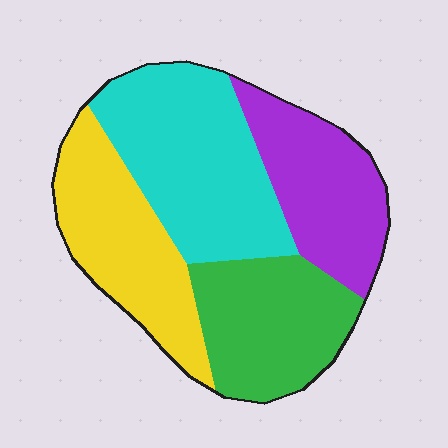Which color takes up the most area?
Cyan, at roughly 30%.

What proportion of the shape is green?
Green takes up about one quarter (1/4) of the shape.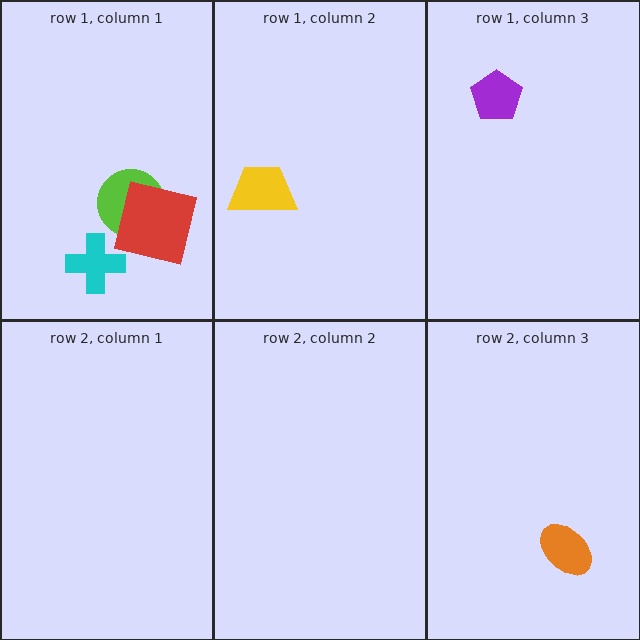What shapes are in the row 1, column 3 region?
The purple pentagon.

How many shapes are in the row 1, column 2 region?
1.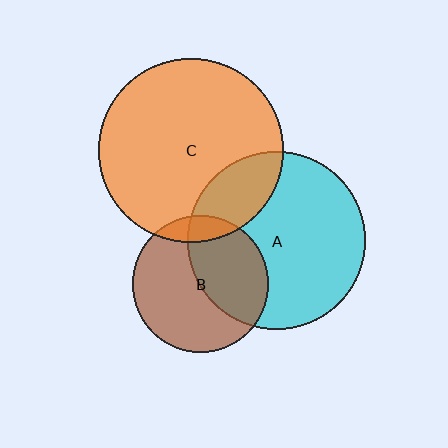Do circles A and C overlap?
Yes.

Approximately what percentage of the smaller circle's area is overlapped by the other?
Approximately 20%.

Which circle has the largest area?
Circle C (orange).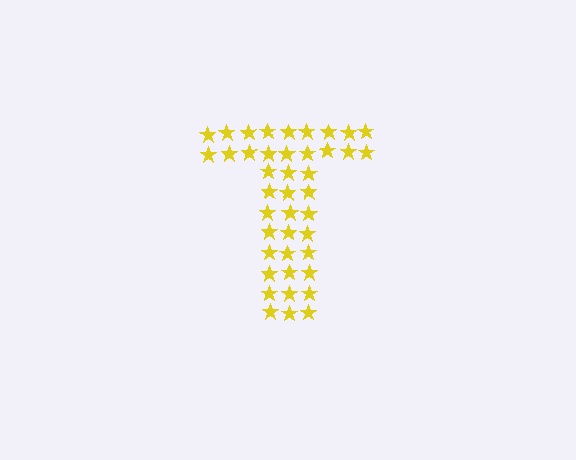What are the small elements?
The small elements are stars.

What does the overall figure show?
The overall figure shows the letter T.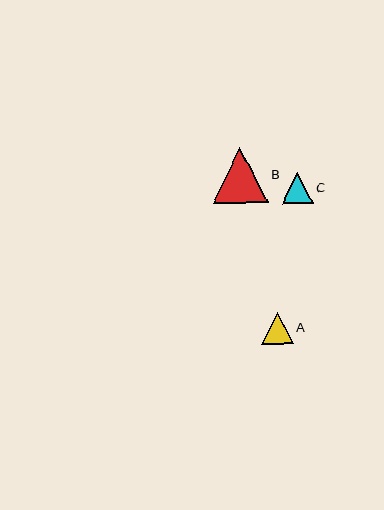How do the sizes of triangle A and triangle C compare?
Triangle A and triangle C are approximately the same size.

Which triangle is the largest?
Triangle B is the largest with a size of approximately 55 pixels.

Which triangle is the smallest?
Triangle C is the smallest with a size of approximately 32 pixels.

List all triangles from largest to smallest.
From largest to smallest: B, A, C.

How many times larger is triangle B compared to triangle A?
Triangle B is approximately 1.7 times the size of triangle A.